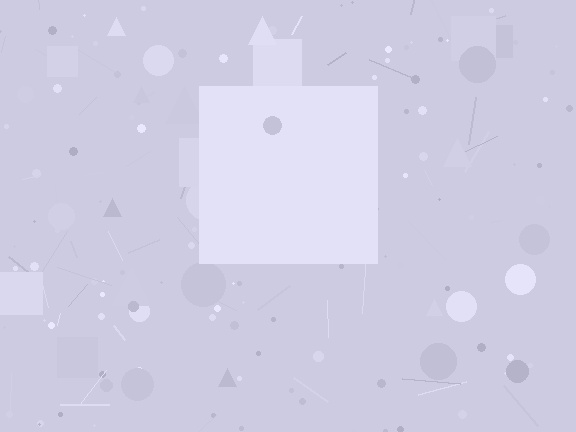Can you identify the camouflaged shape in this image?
The camouflaged shape is a square.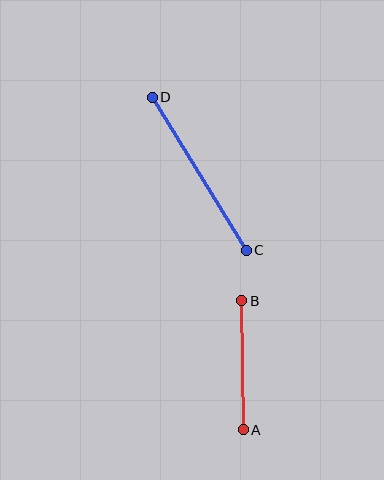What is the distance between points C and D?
The distance is approximately 180 pixels.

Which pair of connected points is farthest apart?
Points C and D are farthest apart.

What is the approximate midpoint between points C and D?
The midpoint is at approximately (199, 174) pixels.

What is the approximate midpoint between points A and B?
The midpoint is at approximately (242, 365) pixels.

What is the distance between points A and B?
The distance is approximately 129 pixels.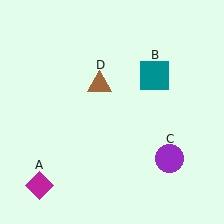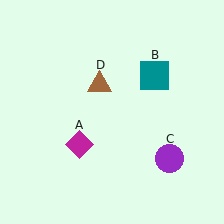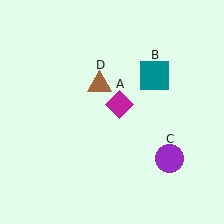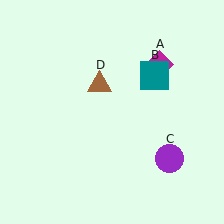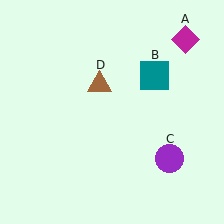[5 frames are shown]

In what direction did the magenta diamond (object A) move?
The magenta diamond (object A) moved up and to the right.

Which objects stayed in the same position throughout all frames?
Teal square (object B) and purple circle (object C) and brown triangle (object D) remained stationary.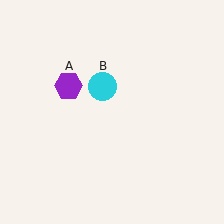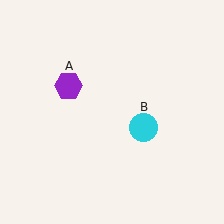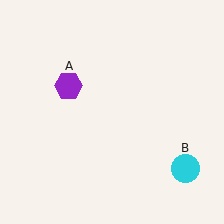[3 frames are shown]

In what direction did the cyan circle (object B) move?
The cyan circle (object B) moved down and to the right.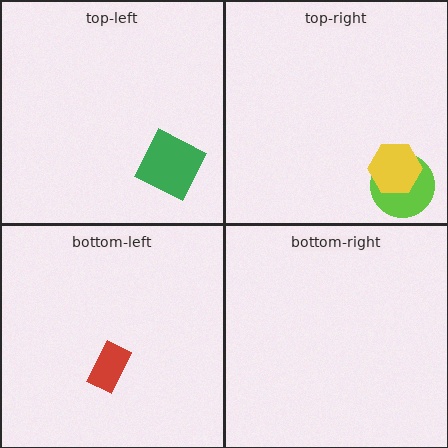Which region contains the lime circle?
The top-right region.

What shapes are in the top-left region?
The green diamond.